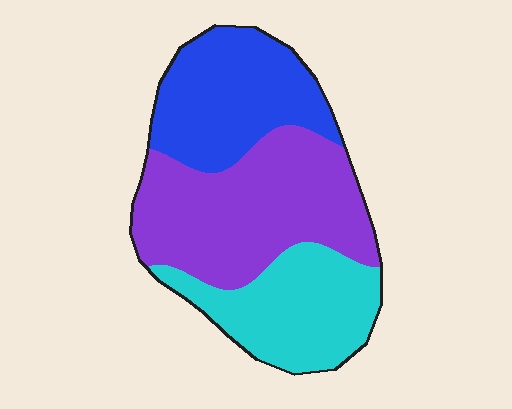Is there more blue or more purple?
Purple.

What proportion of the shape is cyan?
Cyan covers roughly 30% of the shape.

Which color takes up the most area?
Purple, at roughly 45%.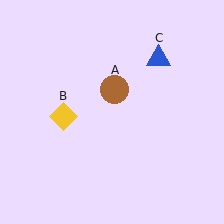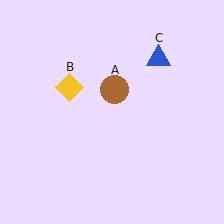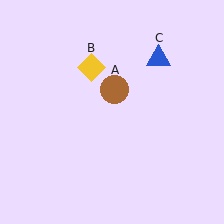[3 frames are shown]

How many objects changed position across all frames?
1 object changed position: yellow diamond (object B).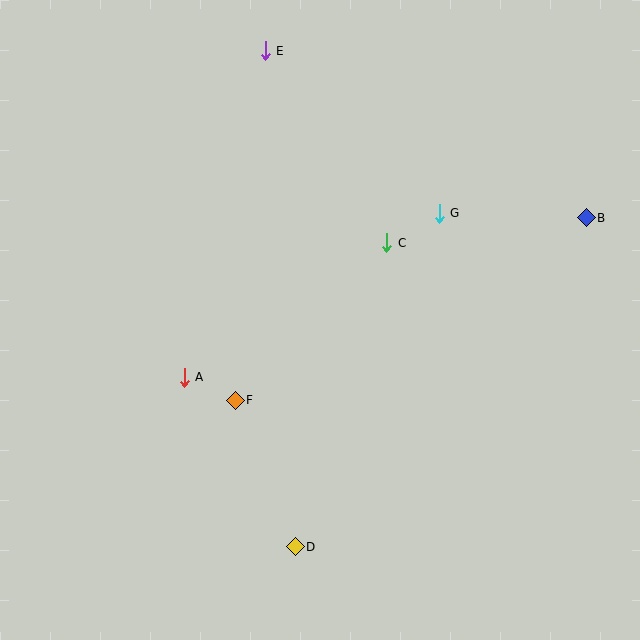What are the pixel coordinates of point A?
Point A is at (184, 377).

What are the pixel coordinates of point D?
Point D is at (295, 547).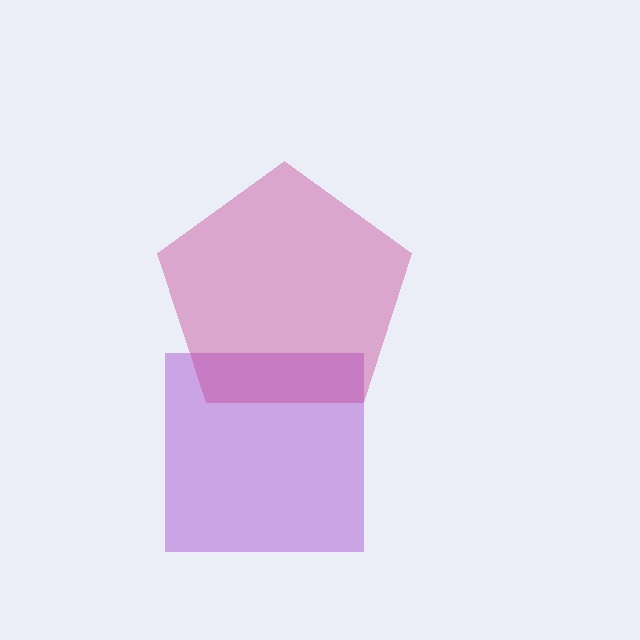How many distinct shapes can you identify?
There are 2 distinct shapes: a purple square, a magenta pentagon.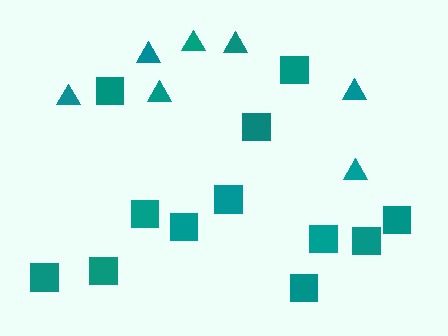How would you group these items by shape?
There are 2 groups: one group of triangles (7) and one group of squares (12).